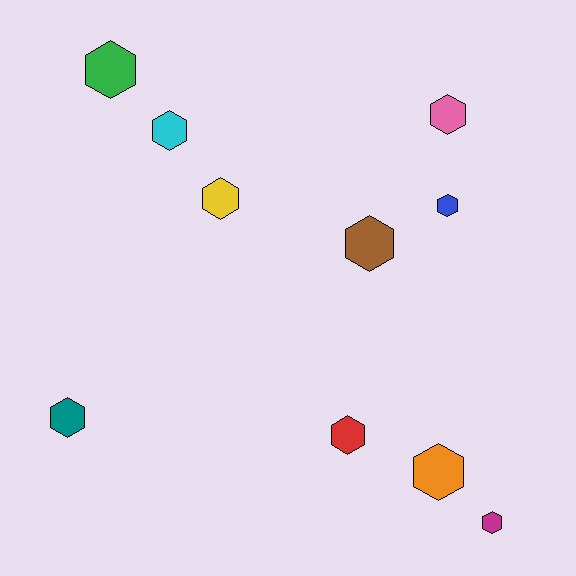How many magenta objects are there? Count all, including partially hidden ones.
There is 1 magenta object.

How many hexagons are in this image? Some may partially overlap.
There are 10 hexagons.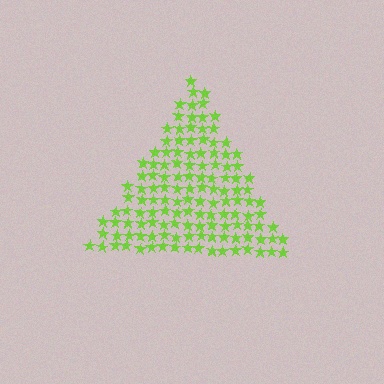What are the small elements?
The small elements are stars.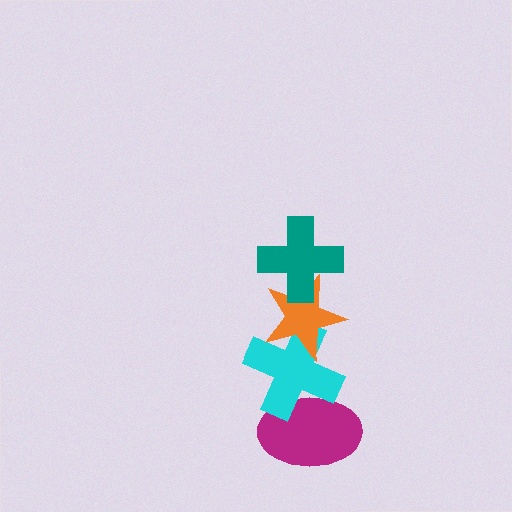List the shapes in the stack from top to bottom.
From top to bottom: the teal cross, the orange star, the cyan cross, the magenta ellipse.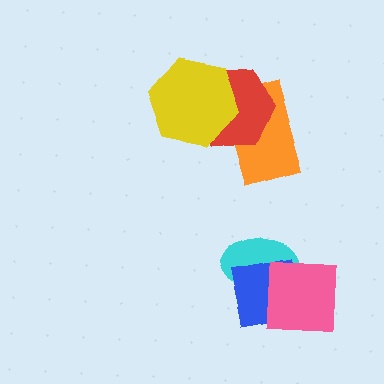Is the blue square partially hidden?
Yes, it is partially covered by another shape.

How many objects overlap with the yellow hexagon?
2 objects overlap with the yellow hexagon.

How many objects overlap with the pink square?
2 objects overlap with the pink square.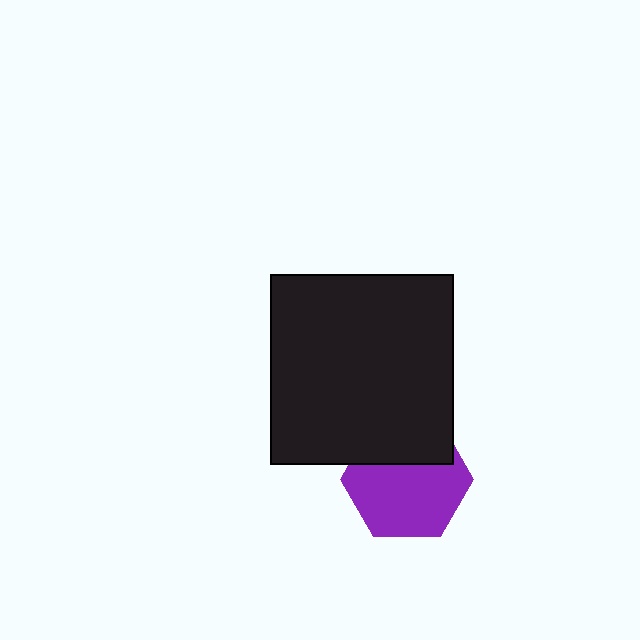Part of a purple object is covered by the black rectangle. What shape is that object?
It is a hexagon.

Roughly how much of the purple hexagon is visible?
Most of it is visible (roughly 66%).